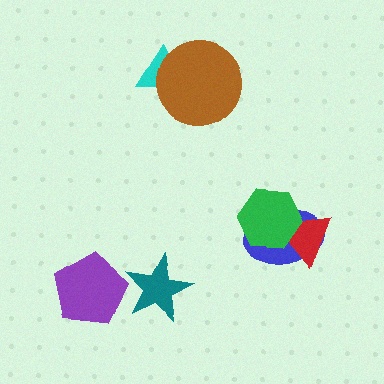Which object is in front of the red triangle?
The green hexagon is in front of the red triangle.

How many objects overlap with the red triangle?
2 objects overlap with the red triangle.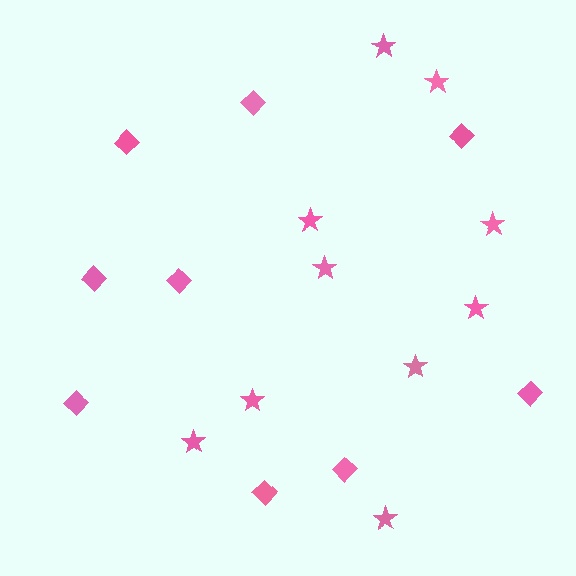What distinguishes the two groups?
There are 2 groups: one group of diamonds (9) and one group of stars (10).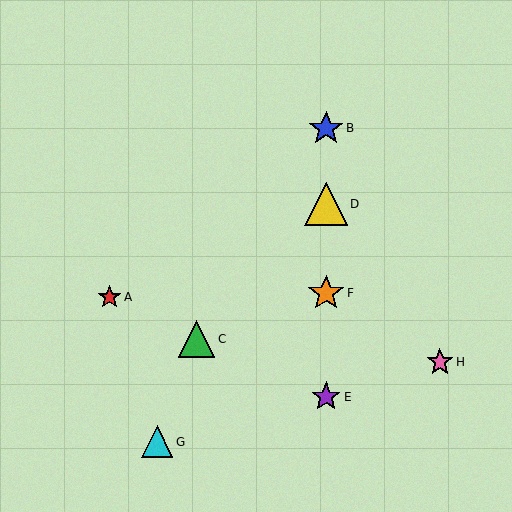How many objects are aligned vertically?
4 objects (B, D, E, F) are aligned vertically.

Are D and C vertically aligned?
No, D is at x≈326 and C is at x≈197.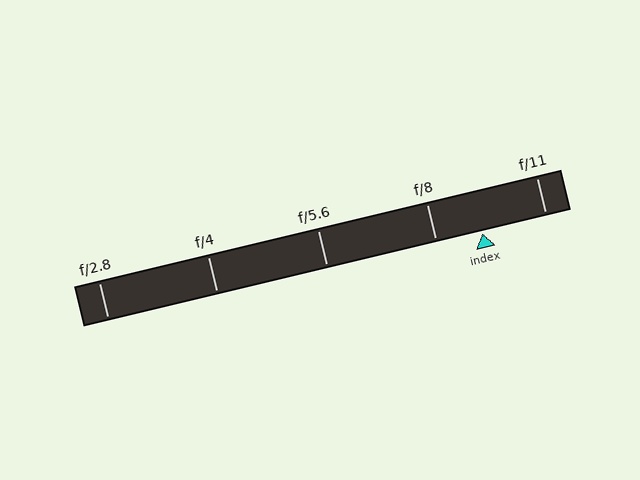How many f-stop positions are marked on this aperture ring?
There are 5 f-stop positions marked.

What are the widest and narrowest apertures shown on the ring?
The widest aperture shown is f/2.8 and the narrowest is f/11.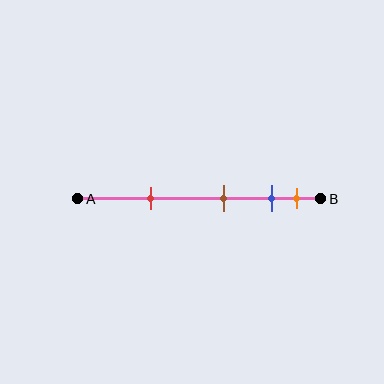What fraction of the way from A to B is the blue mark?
The blue mark is approximately 80% (0.8) of the way from A to B.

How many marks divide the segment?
There are 4 marks dividing the segment.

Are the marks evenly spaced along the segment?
No, the marks are not evenly spaced.